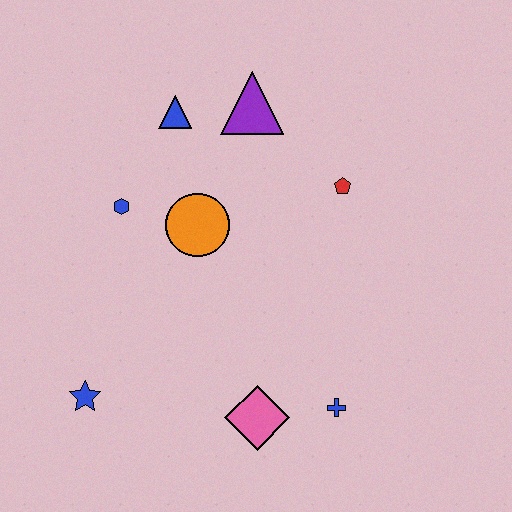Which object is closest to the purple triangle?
The blue triangle is closest to the purple triangle.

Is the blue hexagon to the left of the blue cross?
Yes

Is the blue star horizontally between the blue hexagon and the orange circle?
No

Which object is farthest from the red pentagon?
The blue star is farthest from the red pentagon.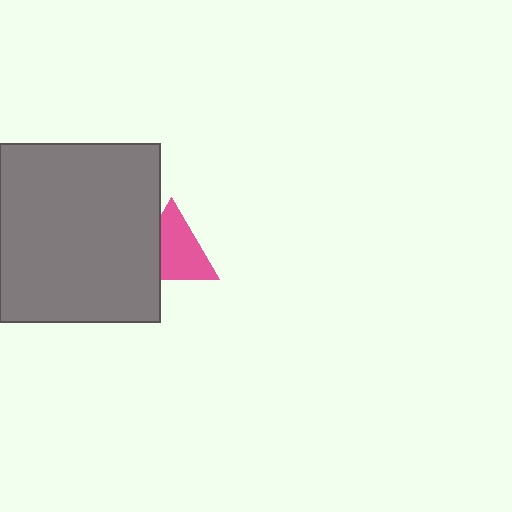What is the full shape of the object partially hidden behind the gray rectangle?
The partially hidden object is a pink triangle.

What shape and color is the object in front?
The object in front is a gray rectangle.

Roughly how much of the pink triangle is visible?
Most of it is visible (roughly 69%).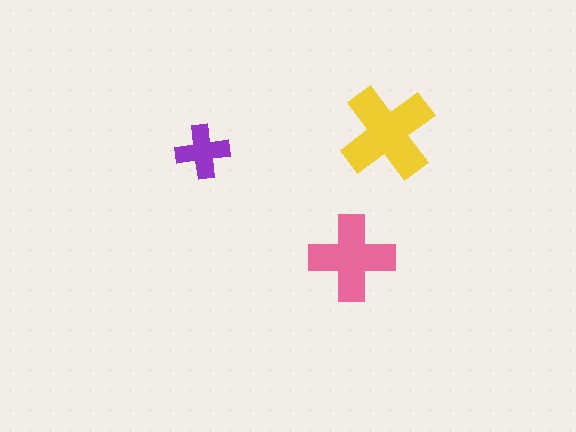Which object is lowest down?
The pink cross is bottommost.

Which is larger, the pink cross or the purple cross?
The pink one.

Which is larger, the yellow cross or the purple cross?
The yellow one.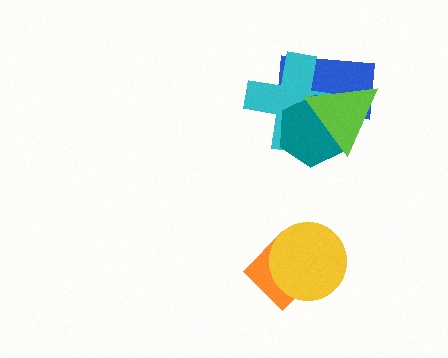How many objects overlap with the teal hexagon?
3 objects overlap with the teal hexagon.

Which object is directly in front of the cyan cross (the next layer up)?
The teal hexagon is directly in front of the cyan cross.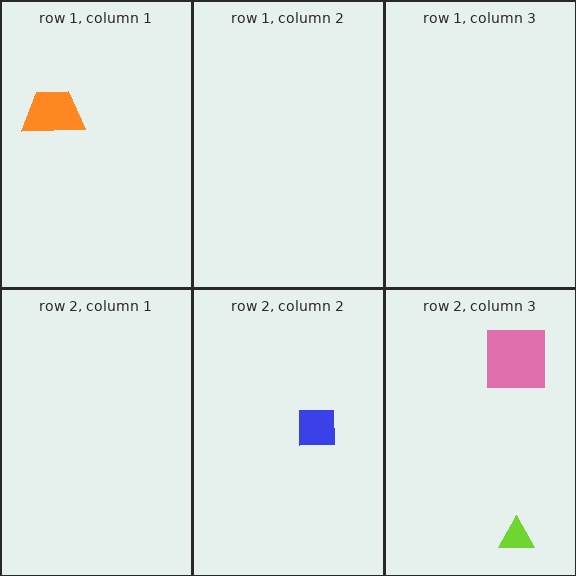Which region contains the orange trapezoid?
The row 1, column 1 region.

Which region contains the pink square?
The row 2, column 3 region.